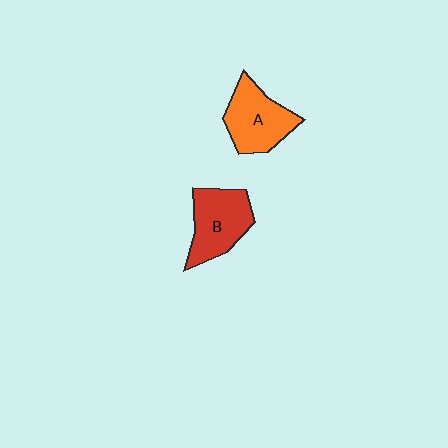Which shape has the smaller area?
Shape A (orange).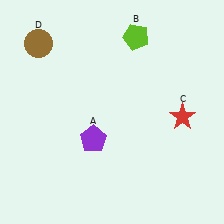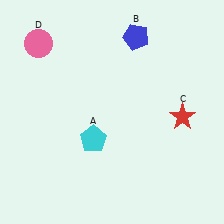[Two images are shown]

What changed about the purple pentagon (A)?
In Image 1, A is purple. In Image 2, it changed to cyan.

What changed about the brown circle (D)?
In Image 1, D is brown. In Image 2, it changed to pink.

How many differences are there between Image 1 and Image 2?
There are 3 differences between the two images.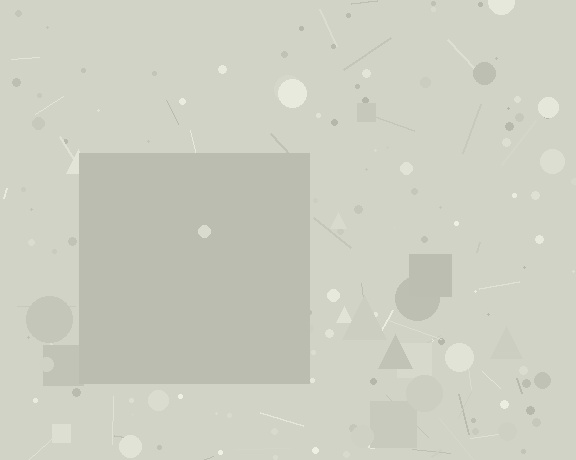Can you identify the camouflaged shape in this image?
The camouflaged shape is a square.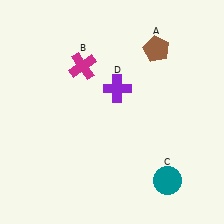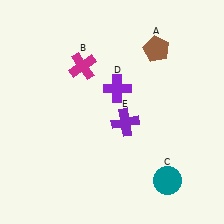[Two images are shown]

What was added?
A purple cross (E) was added in Image 2.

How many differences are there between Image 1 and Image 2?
There is 1 difference between the two images.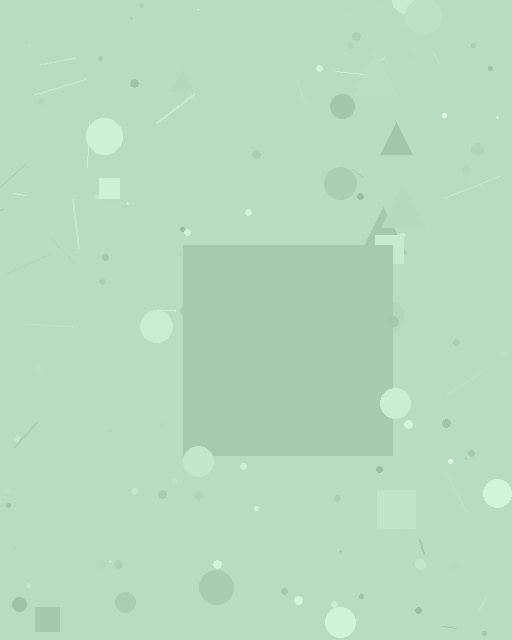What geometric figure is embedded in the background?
A square is embedded in the background.